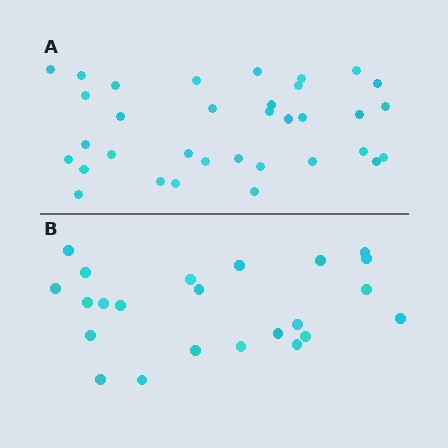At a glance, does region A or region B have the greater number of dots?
Region A (the top region) has more dots.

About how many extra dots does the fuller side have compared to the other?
Region A has roughly 12 or so more dots than region B.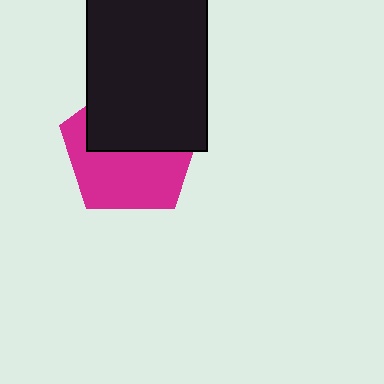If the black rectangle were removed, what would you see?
You would see the complete magenta pentagon.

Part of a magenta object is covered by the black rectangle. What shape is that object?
It is a pentagon.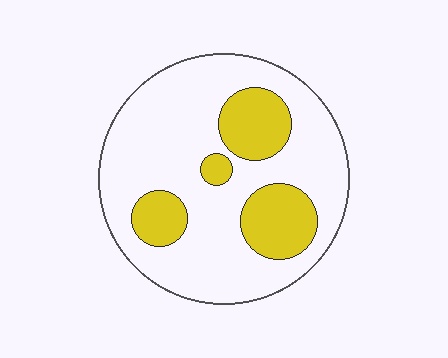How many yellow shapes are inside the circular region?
4.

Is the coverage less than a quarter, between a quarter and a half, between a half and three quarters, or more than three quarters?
Less than a quarter.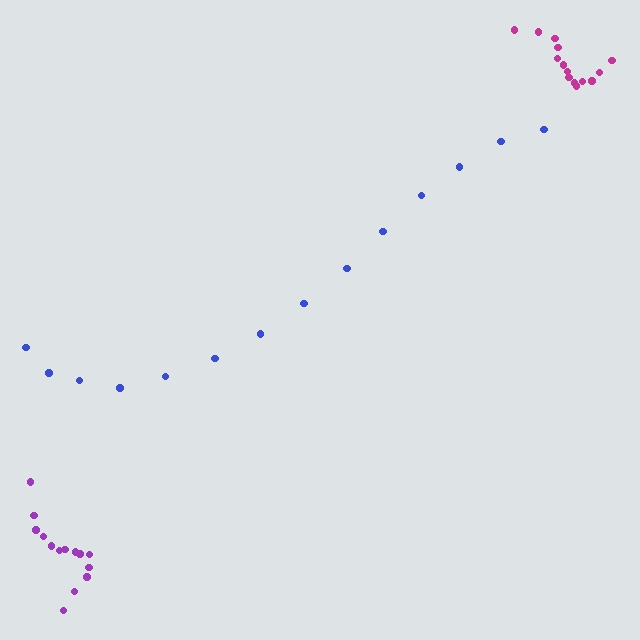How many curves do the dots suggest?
There are 3 distinct paths.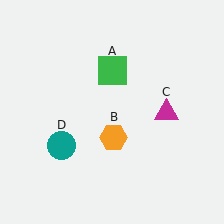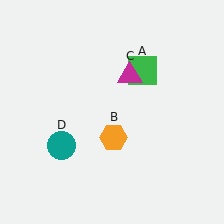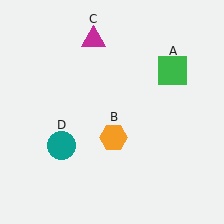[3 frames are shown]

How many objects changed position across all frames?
2 objects changed position: green square (object A), magenta triangle (object C).